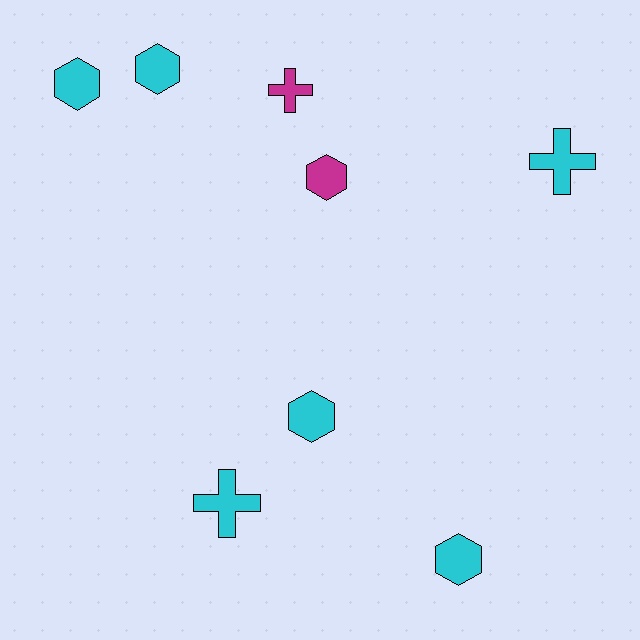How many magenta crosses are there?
There is 1 magenta cross.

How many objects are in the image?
There are 8 objects.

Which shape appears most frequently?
Hexagon, with 5 objects.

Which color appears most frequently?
Cyan, with 6 objects.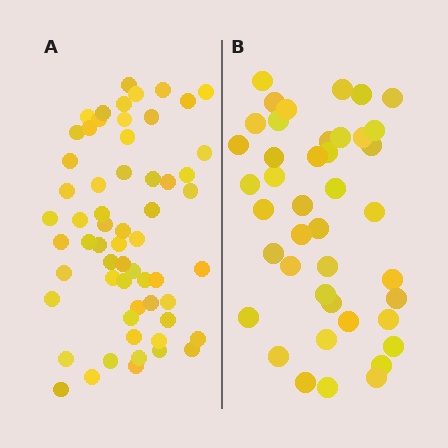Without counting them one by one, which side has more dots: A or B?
Region A (the left region) has more dots.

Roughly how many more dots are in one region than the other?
Region A has approximately 20 more dots than region B.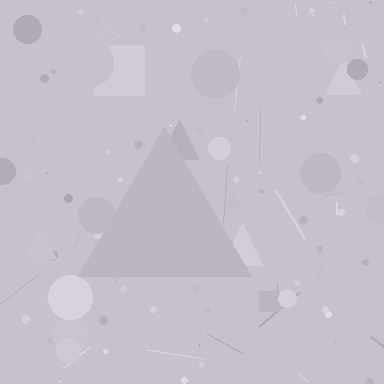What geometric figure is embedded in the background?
A triangle is embedded in the background.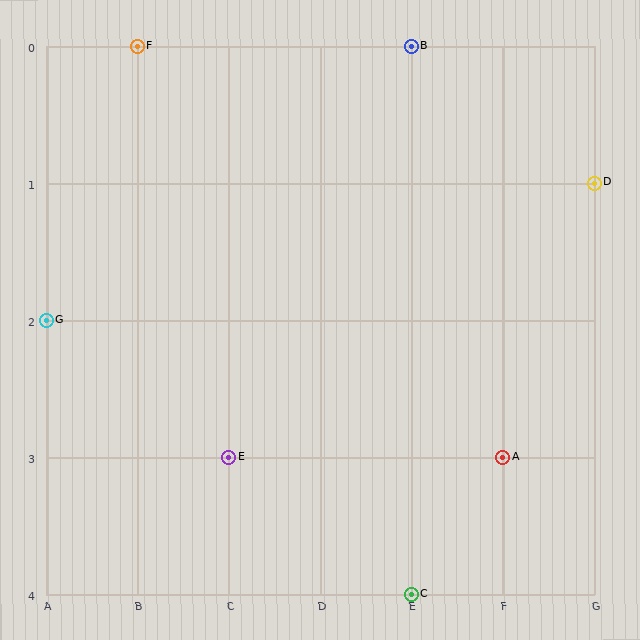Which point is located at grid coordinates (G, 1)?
Point D is at (G, 1).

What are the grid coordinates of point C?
Point C is at grid coordinates (E, 4).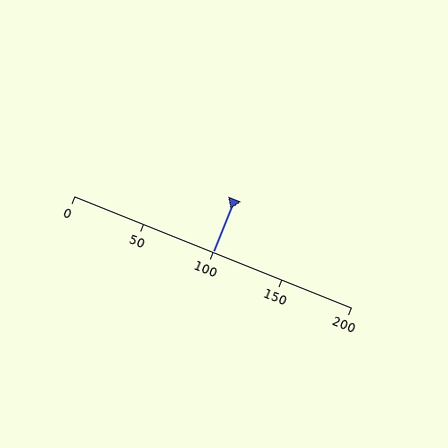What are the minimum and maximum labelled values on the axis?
The axis runs from 0 to 200.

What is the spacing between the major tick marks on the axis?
The major ticks are spaced 50 apart.